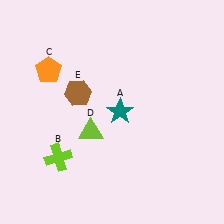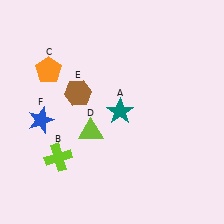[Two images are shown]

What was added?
A blue star (F) was added in Image 2.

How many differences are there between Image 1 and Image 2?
There is 1 difference between the two images.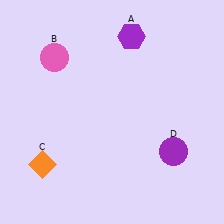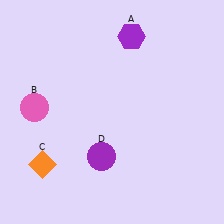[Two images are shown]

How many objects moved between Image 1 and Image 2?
2 objects moved between the two images.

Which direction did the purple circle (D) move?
The purple circle (D) moved left.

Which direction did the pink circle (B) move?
The pink circle (B) moved down.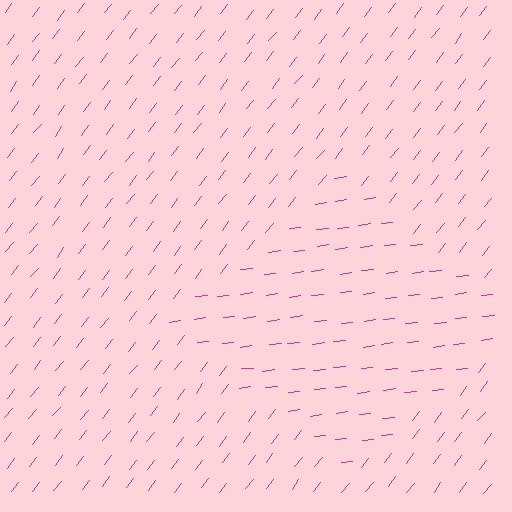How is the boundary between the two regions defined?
The boundary is defined purely by a change in line orientation (approximately 45 degrees difference). All lines are the same color and thickness.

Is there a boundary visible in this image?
Yes, there is a texture boundary formed by a change in line orientation.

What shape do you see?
I see a diamond.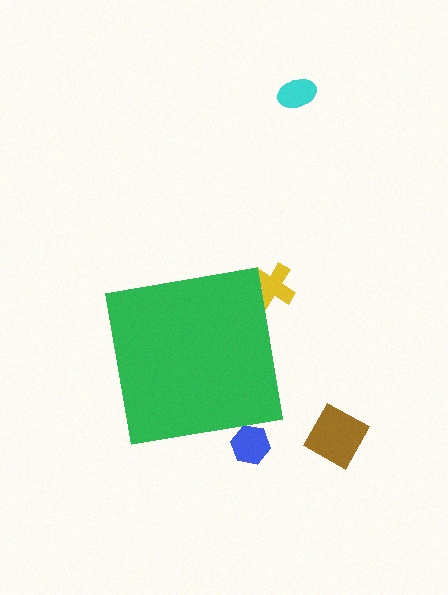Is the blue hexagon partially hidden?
Yes, the blue hexagon is partially hidden behind the green square.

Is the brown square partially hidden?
No, the brown square is fully visible.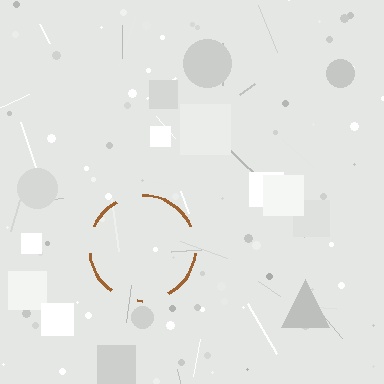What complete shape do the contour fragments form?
The contour fragments form a circle.